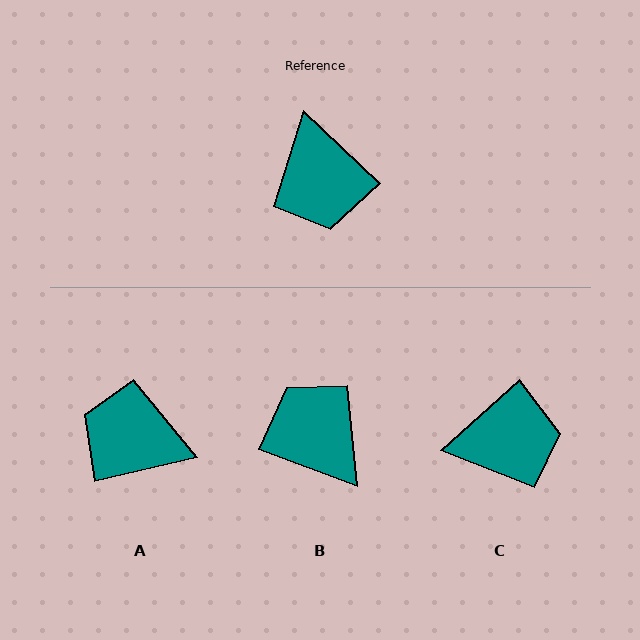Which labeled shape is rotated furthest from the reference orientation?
B, about 157 degrees away.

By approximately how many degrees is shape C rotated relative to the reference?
Approximately 86 degrees counter-clockwise.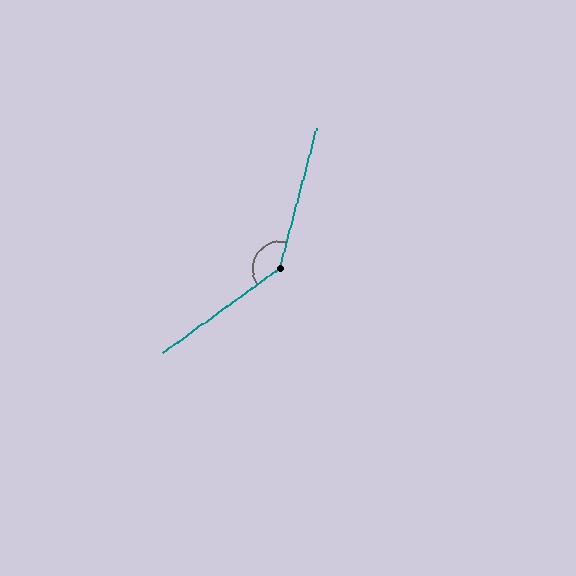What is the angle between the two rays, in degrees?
Approximately 141 degrees.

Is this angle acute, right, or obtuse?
It is obtuse.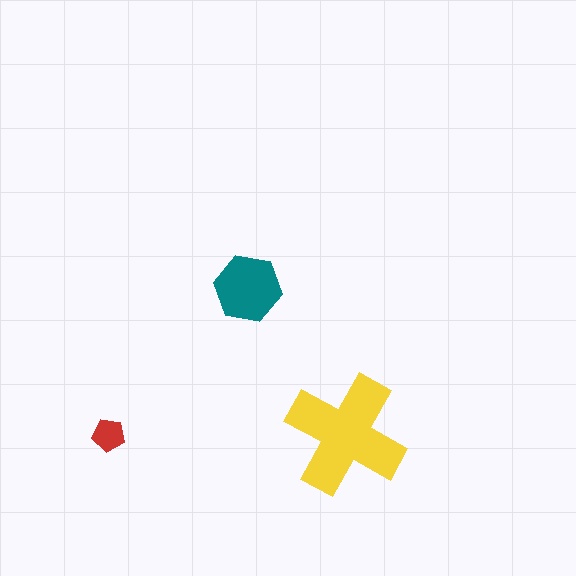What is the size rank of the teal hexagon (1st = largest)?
2nd.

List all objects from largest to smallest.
The yellow cross, the teal hexagon, the red pentagon.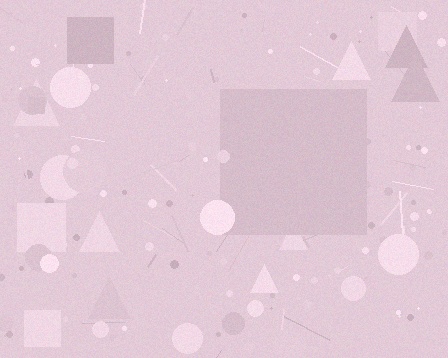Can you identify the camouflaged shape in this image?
The camouflaged shape is a square.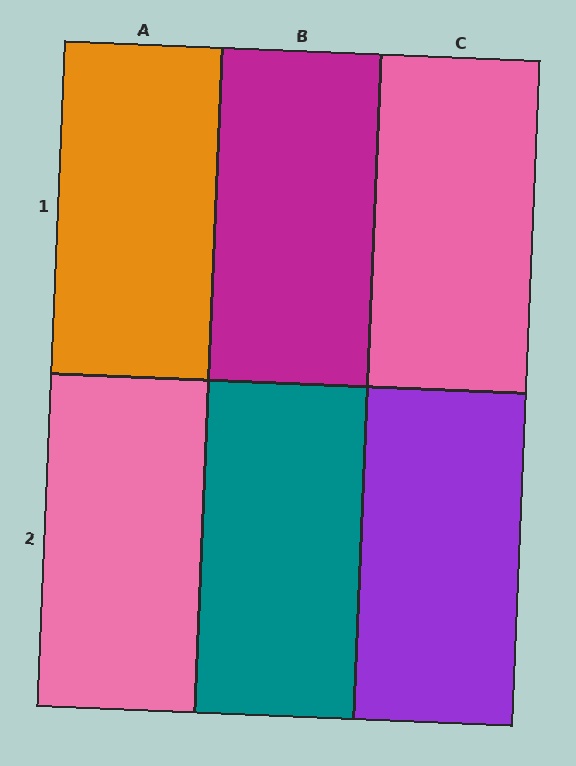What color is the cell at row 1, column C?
Pink.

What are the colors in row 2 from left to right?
Pink, teal, purple.